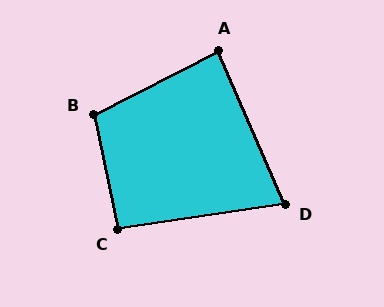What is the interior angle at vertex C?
Approximately 93 degrees (approximately right).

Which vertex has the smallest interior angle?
D, at approximately 75 degrees.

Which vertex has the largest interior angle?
B, at approximately 105 degrees.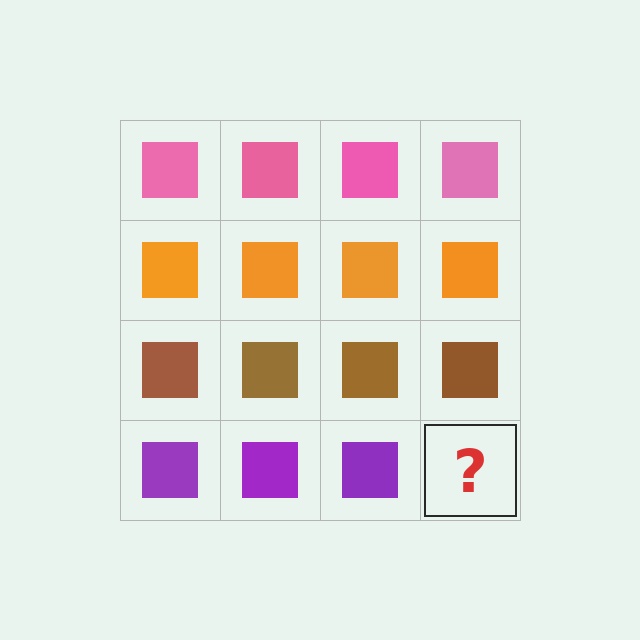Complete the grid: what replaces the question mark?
The question mark should be replaced with a purple square.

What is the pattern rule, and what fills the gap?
The rule is that each row has a consistent color. The gap should be filled with a purple square.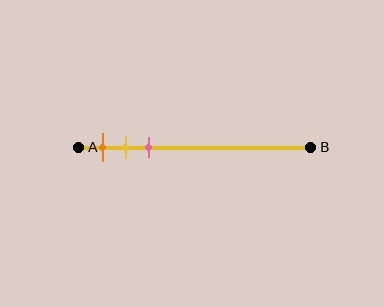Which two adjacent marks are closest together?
The yellow and pink marks are the closest adjacent pair.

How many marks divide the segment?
There are 3 marks dividing the segment.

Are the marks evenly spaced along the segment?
Yes, the marks are approximately evenly spaced.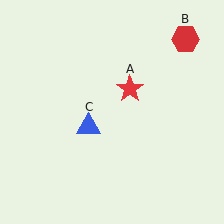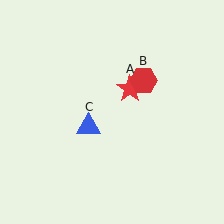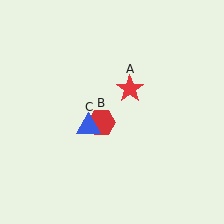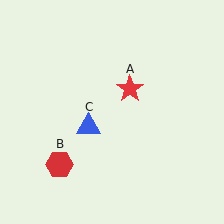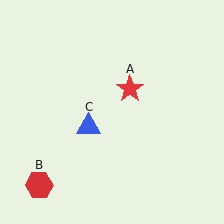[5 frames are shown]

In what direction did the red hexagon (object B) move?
The red hexagon (object B) moved down and to the left.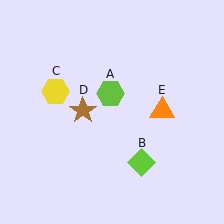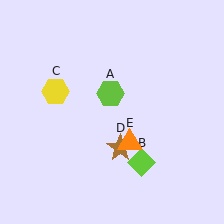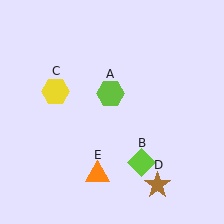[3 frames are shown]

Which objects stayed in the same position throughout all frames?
Lime hexagon (object A) and lime diamond (object B) and yellow hexagon (object C) remained stationary.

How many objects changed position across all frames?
2 objects changed position: brown star (object D), orange triangle (object E).